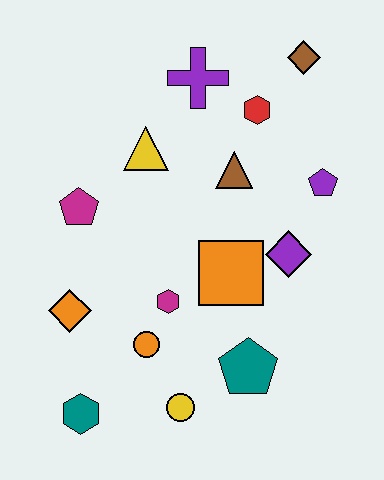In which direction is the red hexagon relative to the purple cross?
The red hexagon is to the right of the purple cross.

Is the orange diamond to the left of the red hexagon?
Yes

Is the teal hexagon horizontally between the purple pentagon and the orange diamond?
Yes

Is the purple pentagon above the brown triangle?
No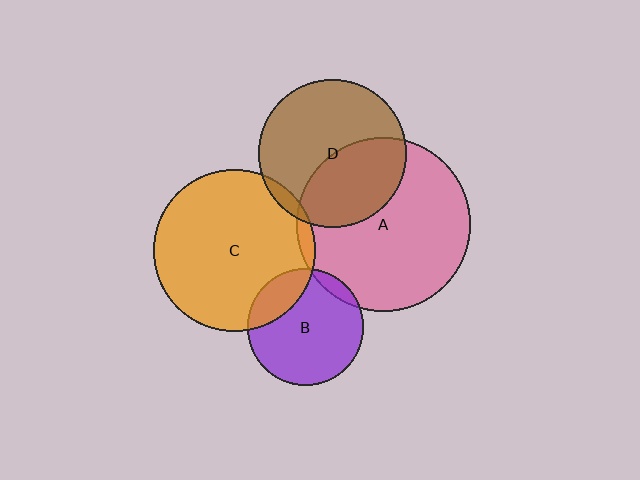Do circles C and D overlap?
Yes.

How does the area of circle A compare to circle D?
Approximately 1.4 times.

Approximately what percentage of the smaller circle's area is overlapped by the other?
Approximately 5%.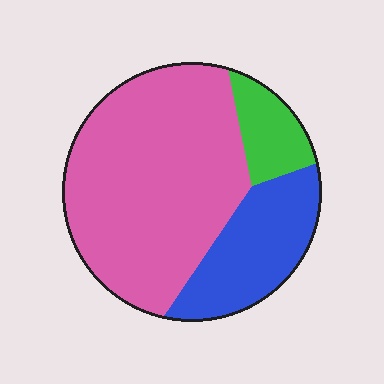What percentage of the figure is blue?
Blue takes up about one quarter (1/4) of the figure.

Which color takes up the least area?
Green, at roughly 10%.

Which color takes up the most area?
Pink, at roughly 65%.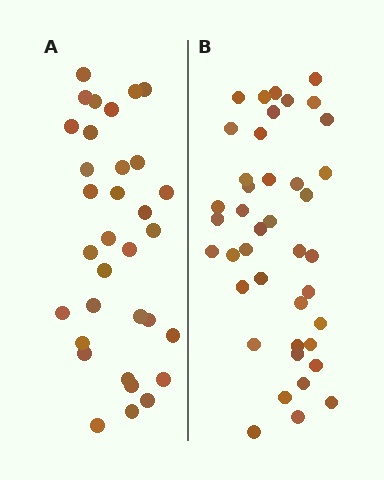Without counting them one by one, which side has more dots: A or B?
Region B (the right region) has more dots.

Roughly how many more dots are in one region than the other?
Region B has roughly 8 or so more dots than region A.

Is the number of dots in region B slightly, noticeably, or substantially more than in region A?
Region B has only slightly more — the two regions are fairly close. The ratio is roughly 1.2 to 1.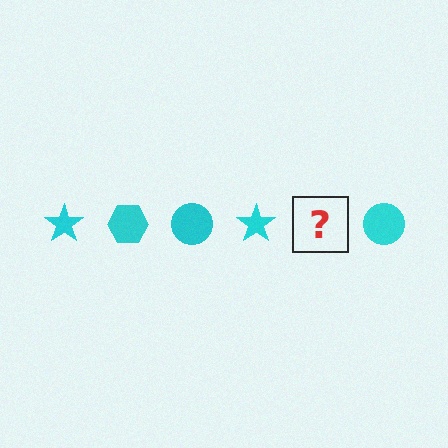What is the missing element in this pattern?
The missing element is a cyan hexagon.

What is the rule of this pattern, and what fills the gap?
The rule is that the pattern cycles through star, hexagon, circle shapes in cyan. The gap should be filled with a cyan hexagon.